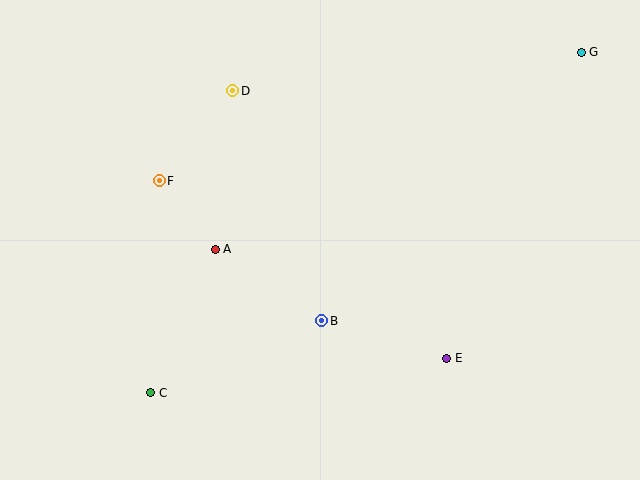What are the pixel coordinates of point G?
Point G is at (581, 52).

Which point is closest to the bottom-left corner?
Point C is closest to the bottom-left corner.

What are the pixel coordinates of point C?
Point C is at (151, 393).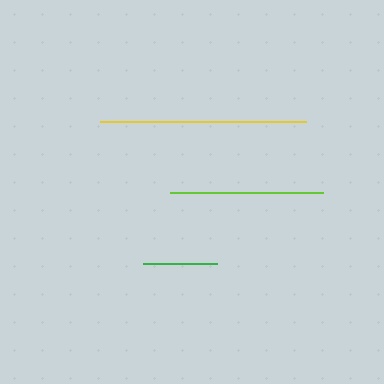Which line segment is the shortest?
The green line is the shortest at approximately 74 pixels.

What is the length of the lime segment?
The lime segment is approximately 153 pixels long.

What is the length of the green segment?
The green segment is approximately 74 pixels long.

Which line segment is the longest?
The yellow line is the longest at approximately 206 pixels.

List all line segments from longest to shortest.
From longest to shortest: yellow, lime, green.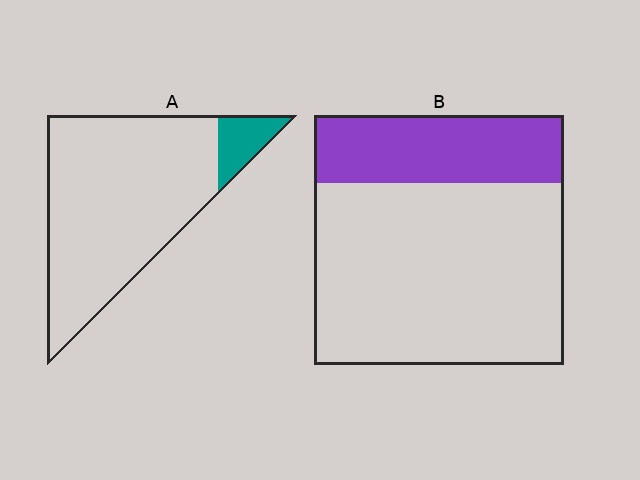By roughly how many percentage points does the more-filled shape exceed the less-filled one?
By roughly 15 percentage points (B over A).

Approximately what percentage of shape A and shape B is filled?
A is approximately 10% and B is approximately 25%.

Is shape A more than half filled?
No.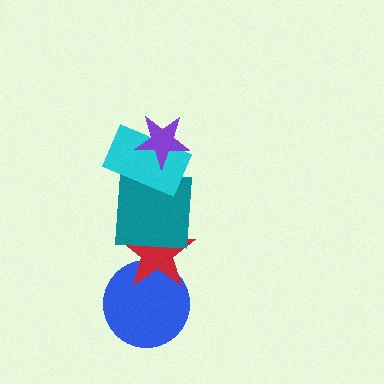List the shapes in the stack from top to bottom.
From top to bottom: the purple star, the cyan rectangle, the teal square, the red star, the blue circle.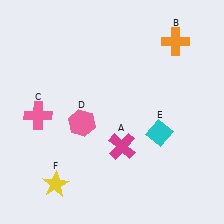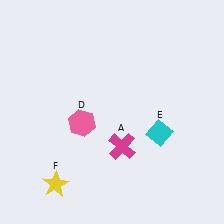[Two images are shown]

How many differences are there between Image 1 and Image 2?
There are 2 differences between the two images.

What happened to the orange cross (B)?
The orange cross (B) was removed in Image 2. It was in the top-right area of Image 1.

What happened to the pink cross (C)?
The pink cross (C) was removed in Image 2. It was in the bottom-left area of Image 1.